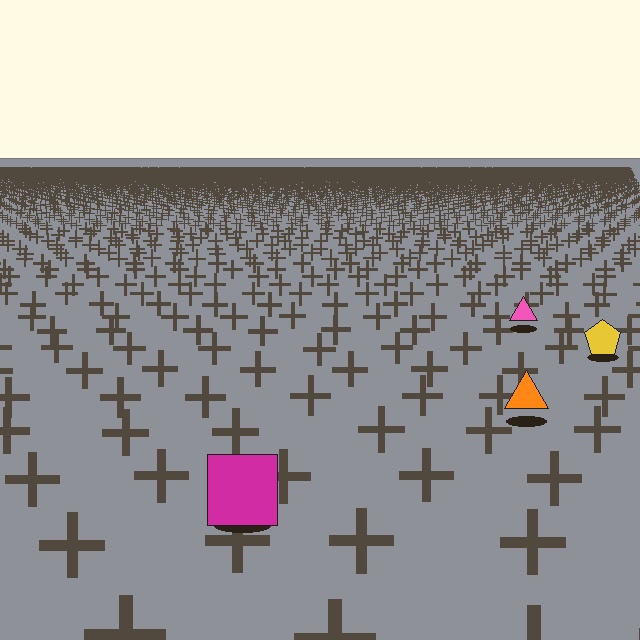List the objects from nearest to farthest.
From nearest to farthest: the magenta square, the orange triangle, the yellow pentagon, the pink triangle.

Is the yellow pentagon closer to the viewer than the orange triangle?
No. The orange triangle is closer — you can tell from the texture gradient: the ground texture is coarser near it.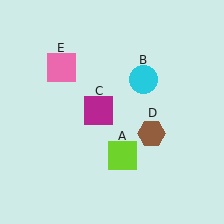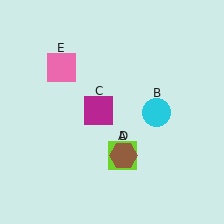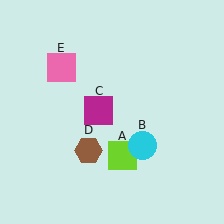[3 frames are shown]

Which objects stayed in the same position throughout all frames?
Lime square (object A) and magenta square (object C) and pink square (object E) remained stationary.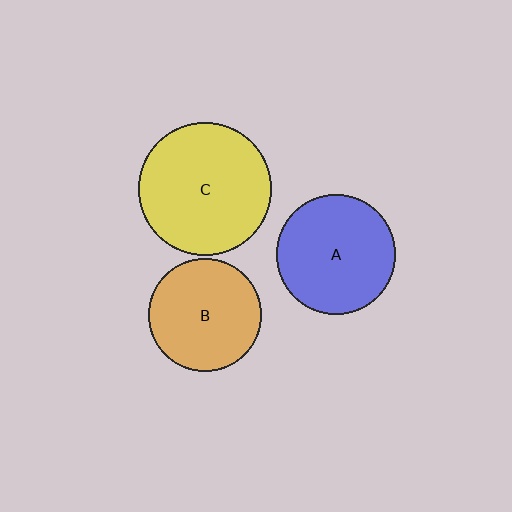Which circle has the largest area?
Circle C (yellow).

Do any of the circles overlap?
No, none of the circles overlap.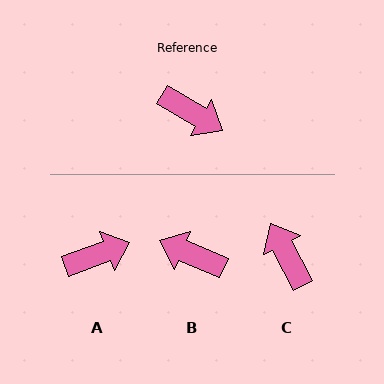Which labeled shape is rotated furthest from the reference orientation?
B, about 173 degrees away.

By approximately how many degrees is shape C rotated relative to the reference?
Approximately 148 degrees counter-clockwise.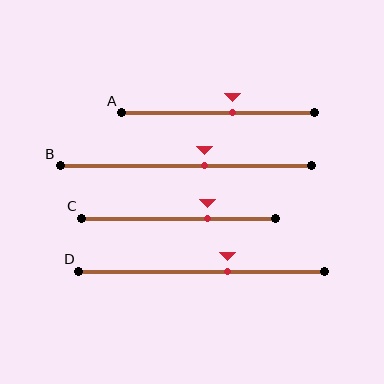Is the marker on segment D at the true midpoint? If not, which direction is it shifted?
No, the marker on segment D is shifted to the right by about 11% of the segment length.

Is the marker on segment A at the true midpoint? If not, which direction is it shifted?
No, the marker on segment A is shifted to the right by about 8% of the segment length.